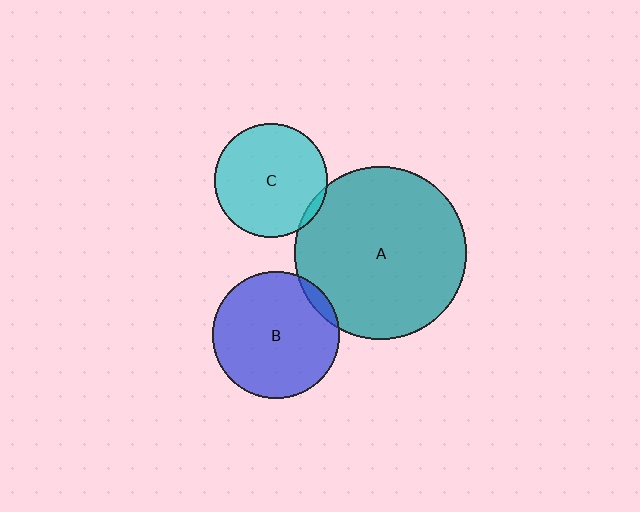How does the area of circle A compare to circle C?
Approximately 2.3 times.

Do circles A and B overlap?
Yes.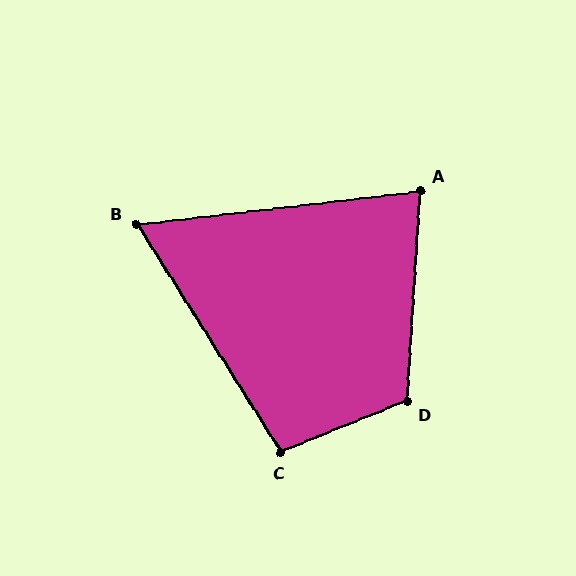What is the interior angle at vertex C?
Approximately 100 degrees (obtuse).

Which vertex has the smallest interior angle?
B, at approximately 65 degrees.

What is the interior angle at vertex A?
Approximately 80 degrees (acute).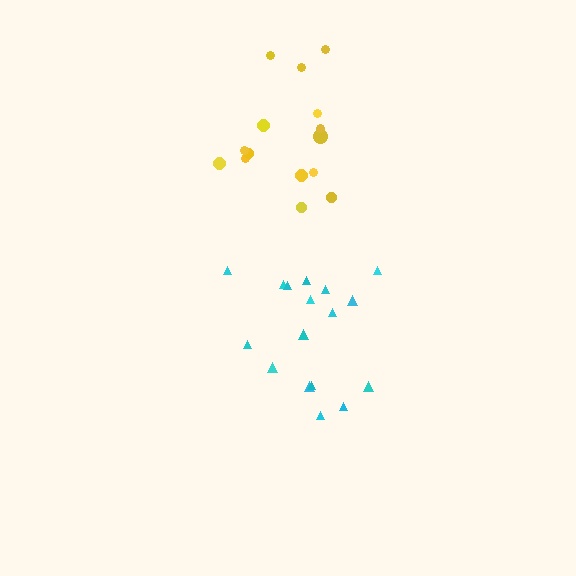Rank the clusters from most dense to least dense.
cyan, yellow.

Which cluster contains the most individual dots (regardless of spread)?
Cyan (17).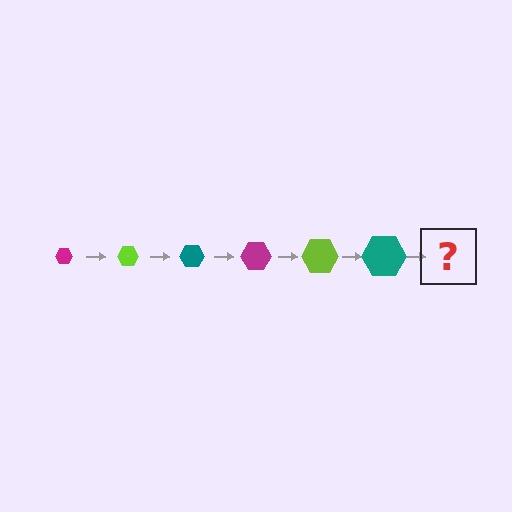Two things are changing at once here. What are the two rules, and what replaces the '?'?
The two rules are that the hexagon grows larger each step and the color cycles through magenta, lime, and teal. The '?' should be a magenta hexagon, larger than the previous one.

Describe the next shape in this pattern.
It should be a magenta hexagon, larger than the previous one.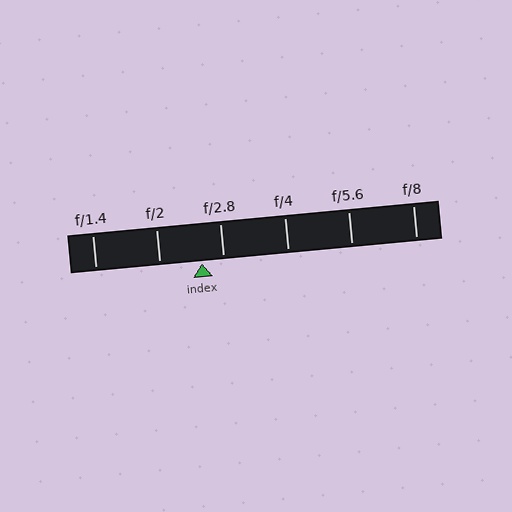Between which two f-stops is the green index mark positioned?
The index mark is between f/2 and f/2.8.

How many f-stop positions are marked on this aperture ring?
There are 6 f-stop positions marked.